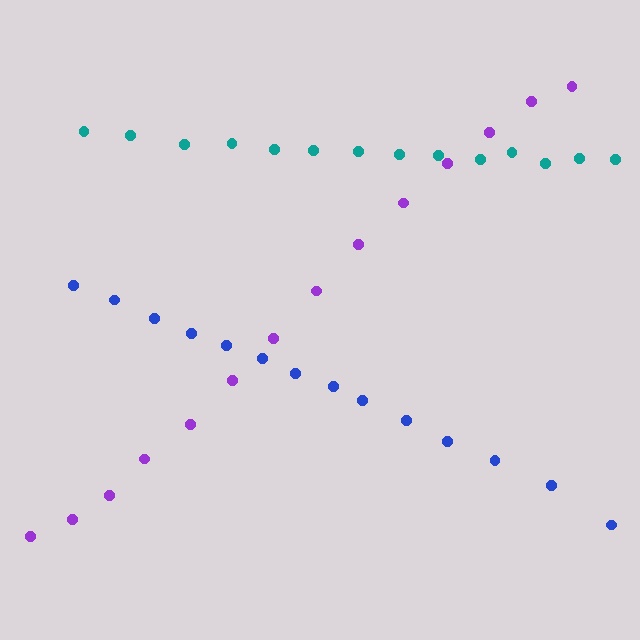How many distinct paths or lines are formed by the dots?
There are 3 distinct paths.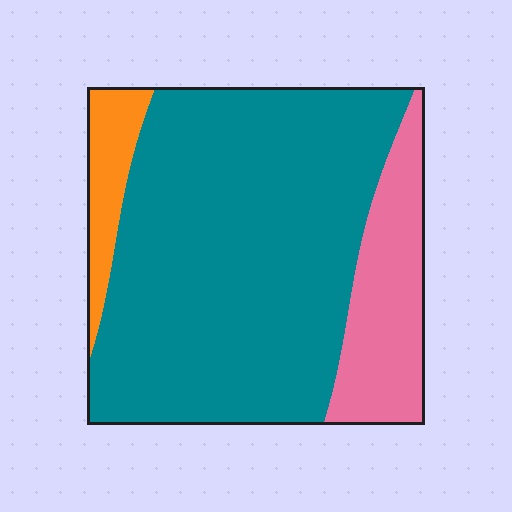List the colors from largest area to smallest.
From largest to smallest: teal, pink, orange.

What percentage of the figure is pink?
Pink covers 18% of the figure.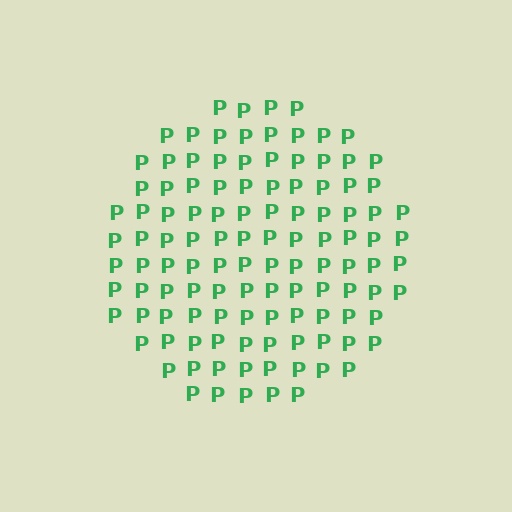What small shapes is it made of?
It is made of small letter P's.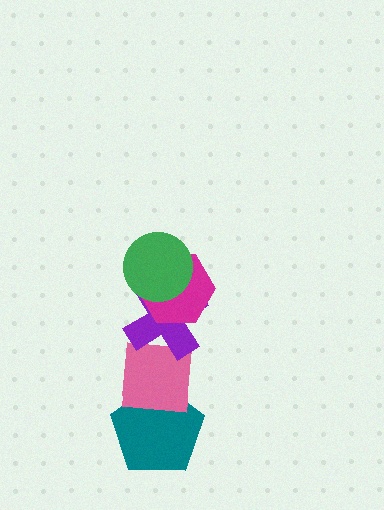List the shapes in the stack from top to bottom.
From top to bottom: the green circle, the magenta hexagon, the purple cross, the pink square, the teal pentagon.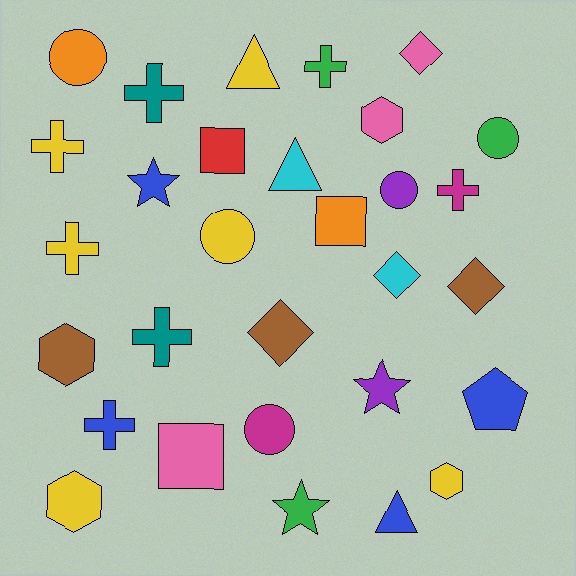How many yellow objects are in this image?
There are 6 yellow objects.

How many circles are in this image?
There are 5 circles.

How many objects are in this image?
There are 30 objects.